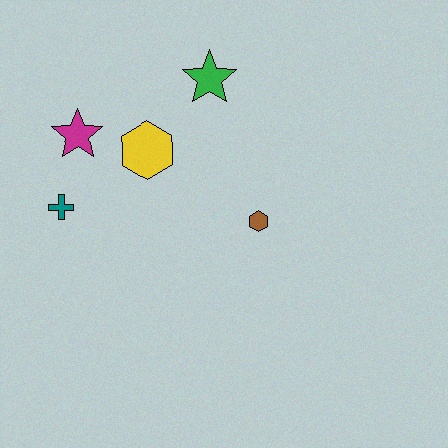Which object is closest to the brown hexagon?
The yellow hexagon is closest to the brown hexagon.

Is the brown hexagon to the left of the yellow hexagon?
No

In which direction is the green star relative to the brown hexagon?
The green star is above the brown hexagon.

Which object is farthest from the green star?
The teal cross is farthest from the green star.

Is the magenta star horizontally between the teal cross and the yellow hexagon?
Yes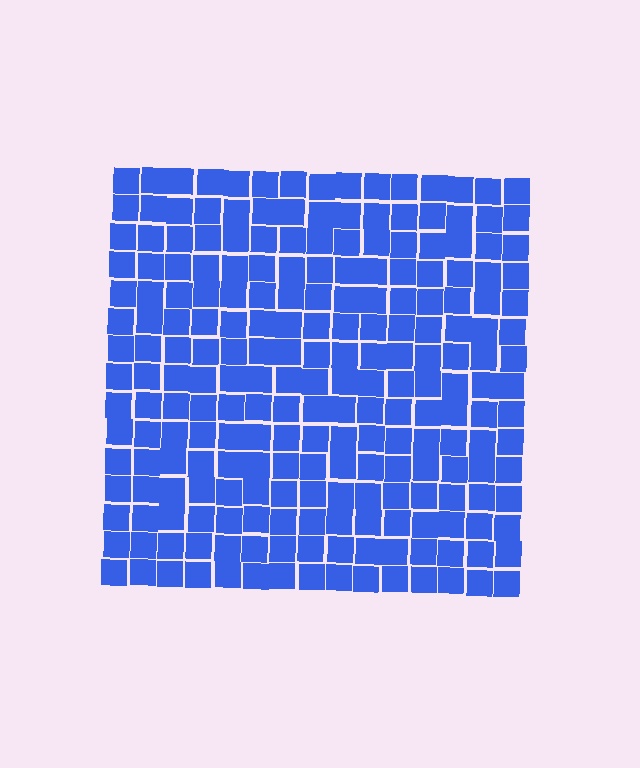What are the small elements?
The small elements are squares.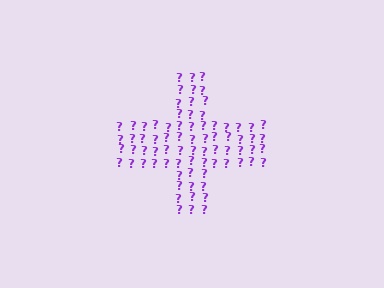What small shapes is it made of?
It is made of small question marks.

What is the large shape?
The large shape is a cross.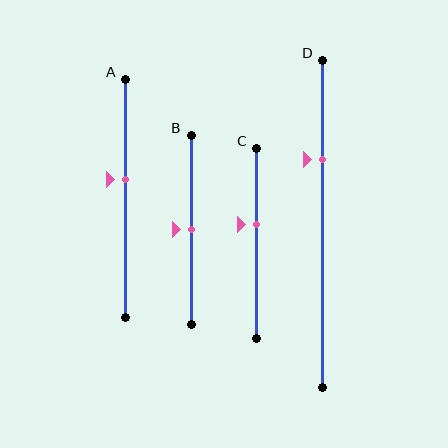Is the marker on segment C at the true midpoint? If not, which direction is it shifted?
No, the marker on segment C is shifted upward by about 10% of the segment length.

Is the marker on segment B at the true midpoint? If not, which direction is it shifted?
Yes, the marker on segment B is at the true midpoint.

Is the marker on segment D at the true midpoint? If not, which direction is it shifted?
No, the marker on segment D is shifted upward by about 20% of the segment length.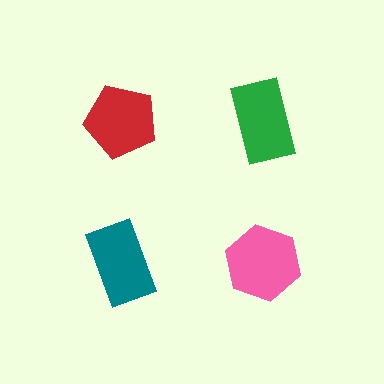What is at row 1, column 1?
A red pentagon.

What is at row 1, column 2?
A green rectangle.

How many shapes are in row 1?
2 shapes.